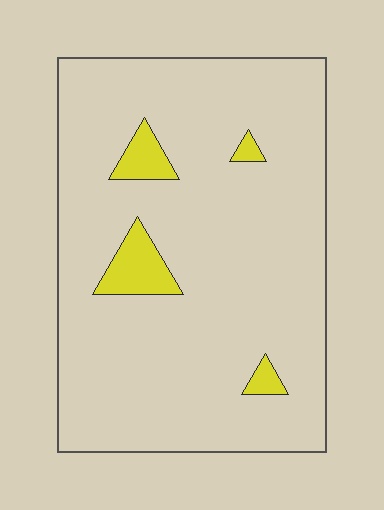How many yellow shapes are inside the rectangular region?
4.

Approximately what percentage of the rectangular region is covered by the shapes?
Approximately 5%.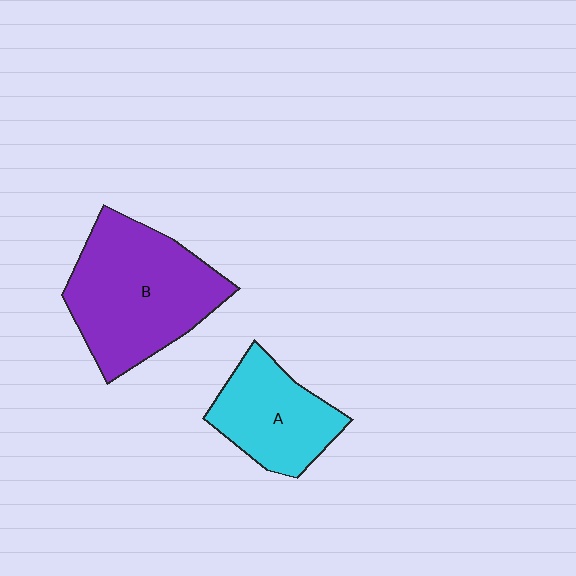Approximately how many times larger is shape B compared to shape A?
Approximately 1.6 times.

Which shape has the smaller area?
Shape A (cyan).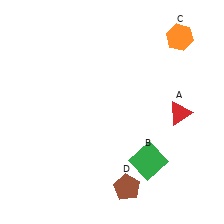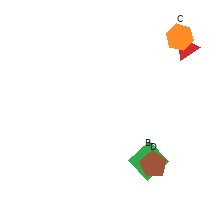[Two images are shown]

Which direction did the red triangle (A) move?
The red triangle (A) moved up.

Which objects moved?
The objects that moved are: the red triangle (A), the brown pentagon (D).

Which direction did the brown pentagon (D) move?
The brown pentagon (D) moved right.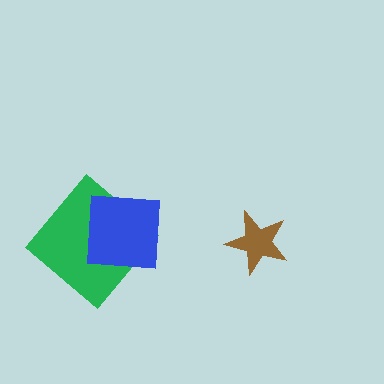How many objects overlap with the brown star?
0 objects overlap with the brown star.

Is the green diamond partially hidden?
Yes, it is partially covered by another shape.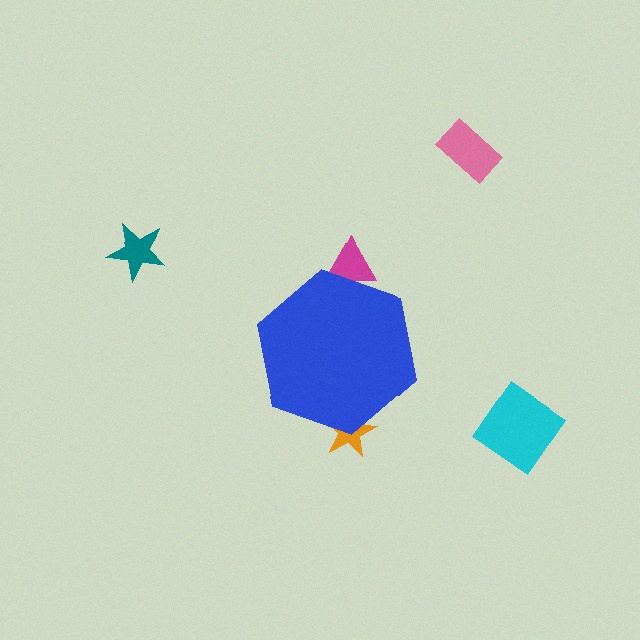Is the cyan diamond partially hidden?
No, the cyan diamond is fully visible.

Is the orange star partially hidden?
Yes, the orange star is partially hidden behind the blue hexagon.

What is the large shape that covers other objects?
A blue hexagon.